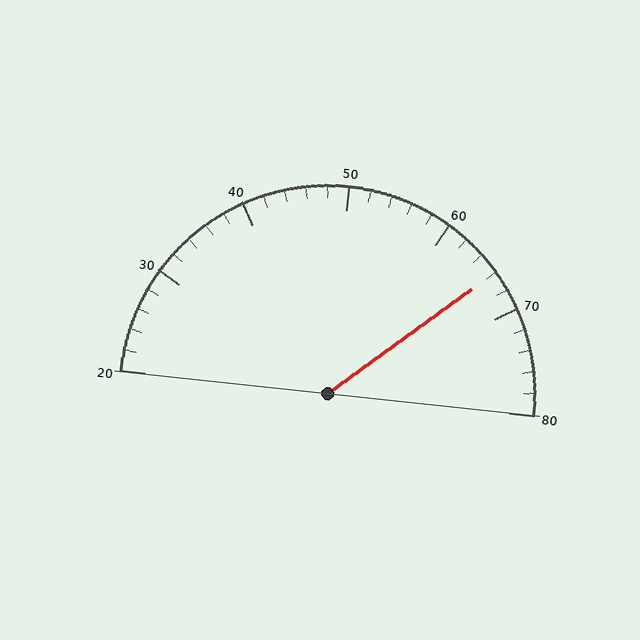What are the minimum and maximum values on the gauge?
The gauge ranges from 20 to 80.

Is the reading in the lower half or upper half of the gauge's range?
The reading is in the upper half of the range (20 to 80).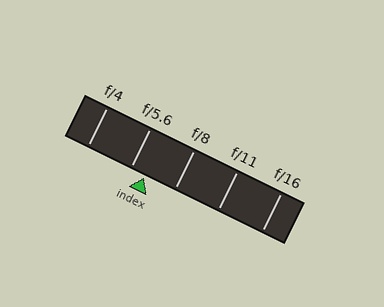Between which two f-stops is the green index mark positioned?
The index mark is between f/5.6 and f/8.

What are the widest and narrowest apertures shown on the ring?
The widest aperture shown is f/4 and the narrowest is f/16.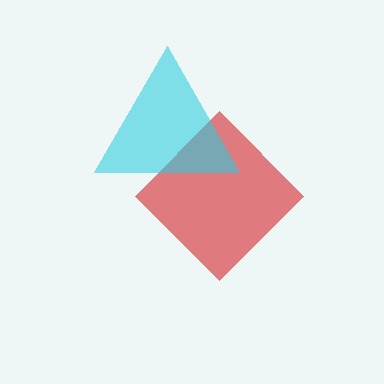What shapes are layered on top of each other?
The layered shapes are: a red diamond, a cyan triangle.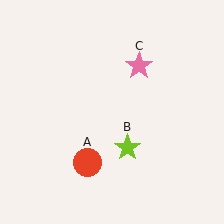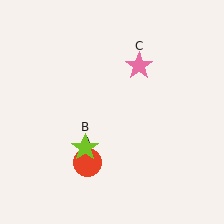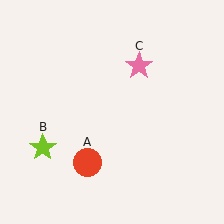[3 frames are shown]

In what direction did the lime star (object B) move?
The lime star (object B) moved left.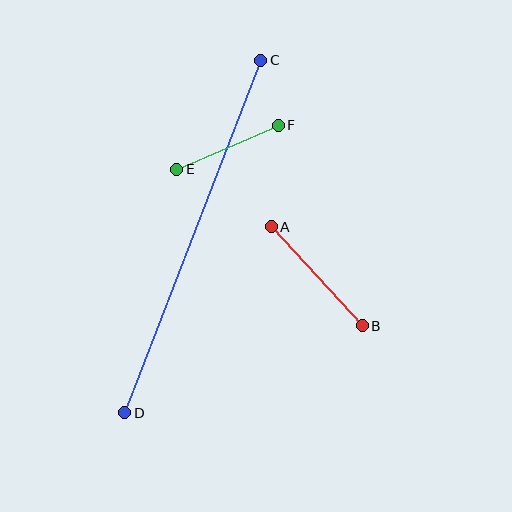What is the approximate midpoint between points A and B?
The midpoint is at approximately (317, 276) pixels.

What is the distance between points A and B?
The distance is approximately 135 pixels.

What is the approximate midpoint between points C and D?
The midpoint is at approximately (193, 237) pixels.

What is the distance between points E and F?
The distance is approximately 110 pixels.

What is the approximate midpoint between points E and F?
The midpoint is at approximately (228, 147) pixels.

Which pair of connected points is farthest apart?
Points C and D are farthest apart.